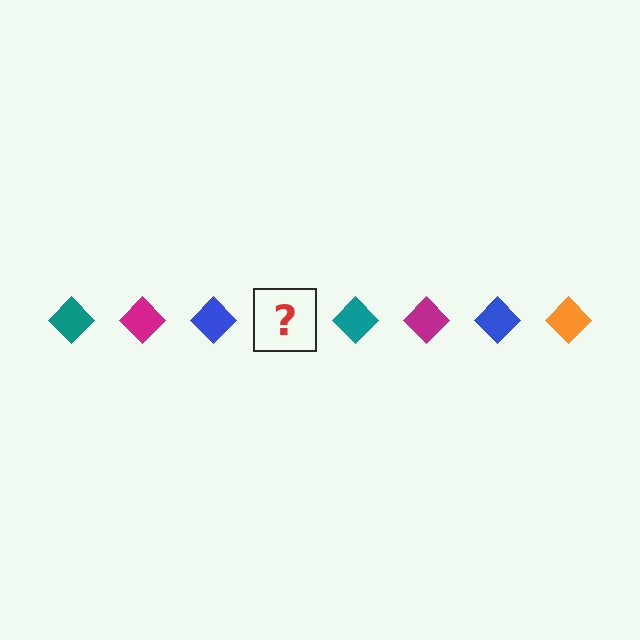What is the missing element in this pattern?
The missing element is an orange diamond.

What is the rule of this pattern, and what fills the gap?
The rule is that the pattern cycles through teal, magenta, blue, orange diamonds. The gap should be filled with an orange diamond.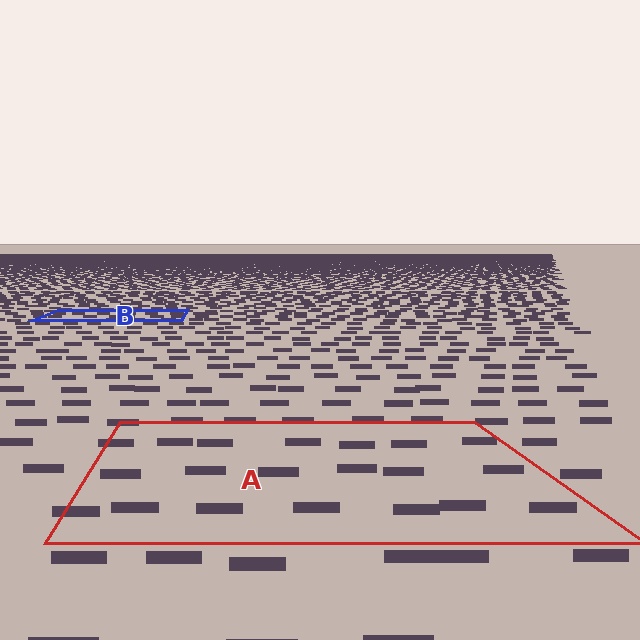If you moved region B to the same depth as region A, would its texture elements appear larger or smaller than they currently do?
They would appear larger. At a closer depth, the same texture elements are projected at a bigger on-screen size.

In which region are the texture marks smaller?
The texture marks are smaller in region B, because it is farther away.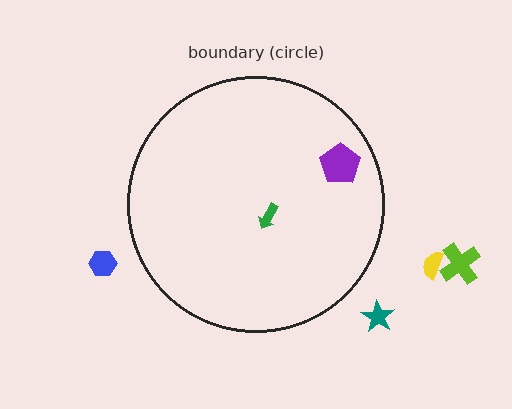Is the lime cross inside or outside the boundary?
Outside.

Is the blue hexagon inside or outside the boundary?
Outside.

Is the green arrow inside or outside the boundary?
Inside.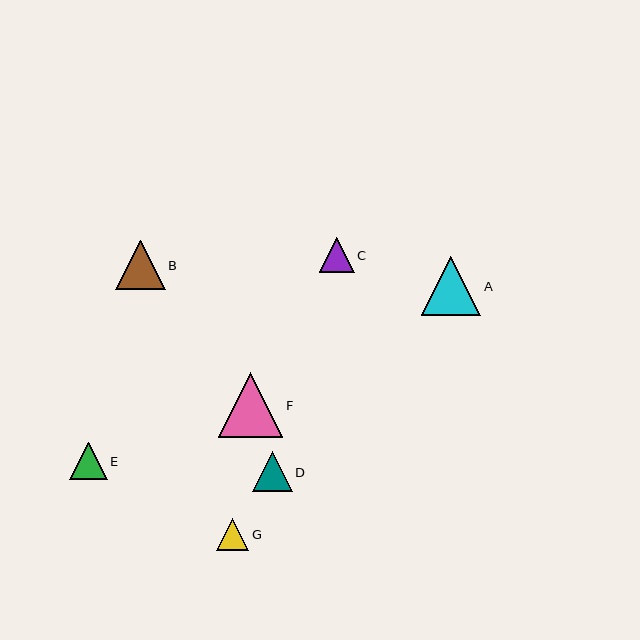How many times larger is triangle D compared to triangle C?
Triangle D is approximately 1.2 times the size of triangle C.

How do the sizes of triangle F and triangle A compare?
Triangle F and triangle A are approximately the same size.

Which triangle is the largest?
Triangle F is the largest with a size of approximately 65 pixels.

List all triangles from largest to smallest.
From largest to smallest: F, A, B, D, E, C, G.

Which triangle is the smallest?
Triangle G is the smallest with a size of approximately 32 pixels.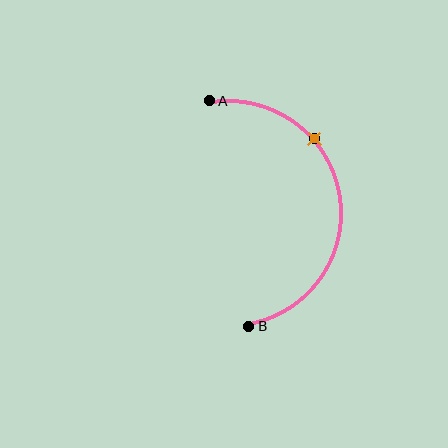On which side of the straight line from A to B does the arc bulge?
The arc bulges to the right of the straight line connecting A and B.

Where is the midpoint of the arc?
The arc midpoint is the point on the curve farthest from the straight line joining A and B. It sits to the right of that line.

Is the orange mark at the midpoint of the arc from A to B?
No. The orange mark lies on the arc but is closer to endpoint A. The arc midpoint would be at the point on the curve equidistant along the arc from both A and B.